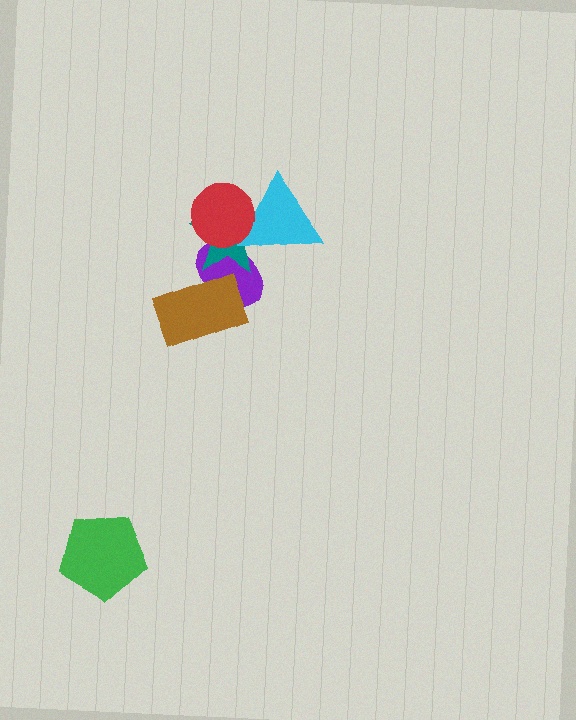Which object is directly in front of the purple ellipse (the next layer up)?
The teal star is directly in front of the purple ellipse.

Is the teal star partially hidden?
Yes, it is partially covered by another shape.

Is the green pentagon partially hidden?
No, no other shape covers it.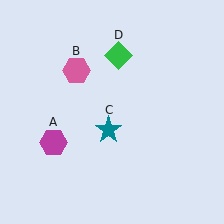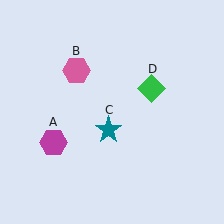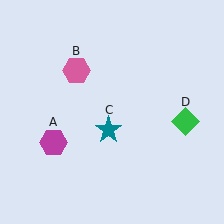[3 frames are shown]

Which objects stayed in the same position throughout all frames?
Magenta hexagon (object A) and pink hexagon (object B) and teal star (object C) remained stationary.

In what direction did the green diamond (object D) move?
The green diamond (object D) moved down and to the right.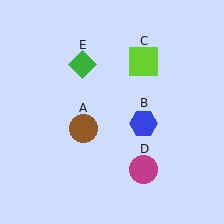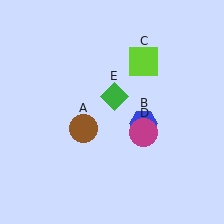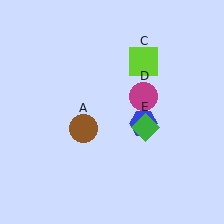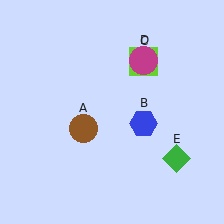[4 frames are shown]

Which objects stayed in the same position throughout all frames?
Brown circle (object A) and blue hexagon (object B) and lime square (object C) remained stationary.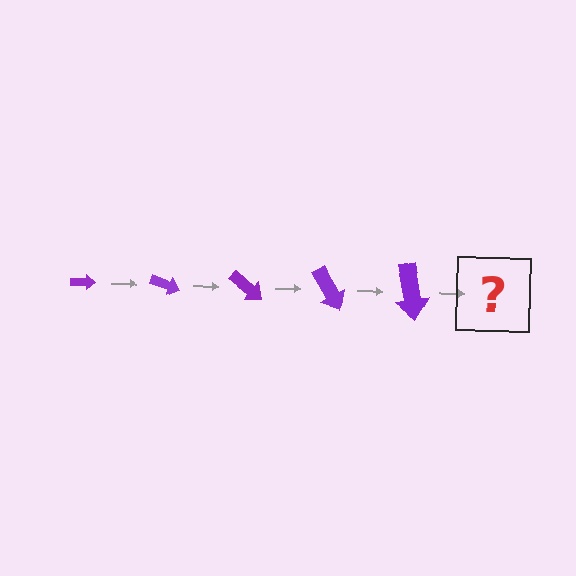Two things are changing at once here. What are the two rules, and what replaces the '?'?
The two rules are that the arrow grows larger each step and it rotates 20 degrees each step. The '?' should be an arrow, larger than the previous one and rotated 100 degrees from the start.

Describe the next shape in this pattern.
It should be an arrow, larger than the previous one and rotated 100 degrees from the start.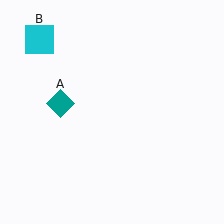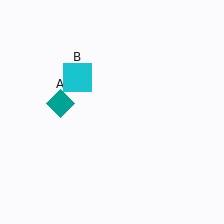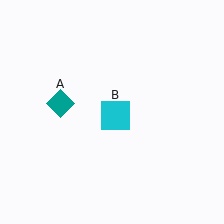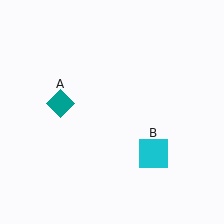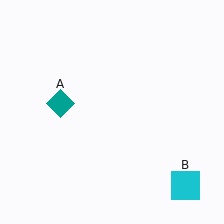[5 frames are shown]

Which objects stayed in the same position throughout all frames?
Teal diamond (object A) remained stationary.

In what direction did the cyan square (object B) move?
The cyan square (object B) moved down and to the right.